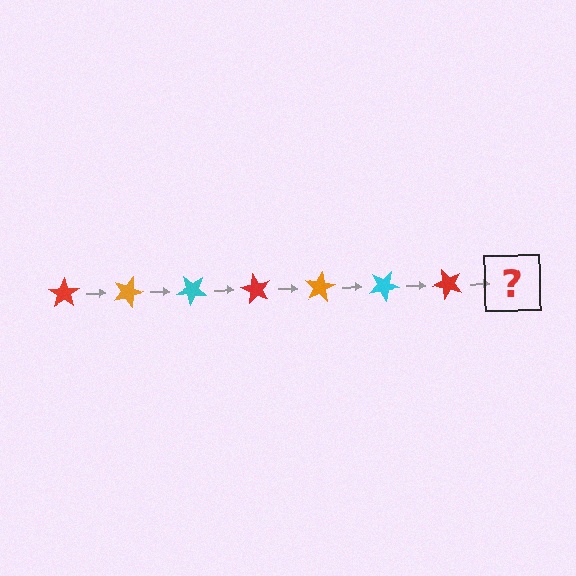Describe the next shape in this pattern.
It should be an orange star, rotated 140 degrees from the start.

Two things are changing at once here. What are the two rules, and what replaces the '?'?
The two rules are that it rotates 20 degrees each step and the color cycles through red, orange, and cyan. The '?' should be an orange star, rotated 140 degrees from the start.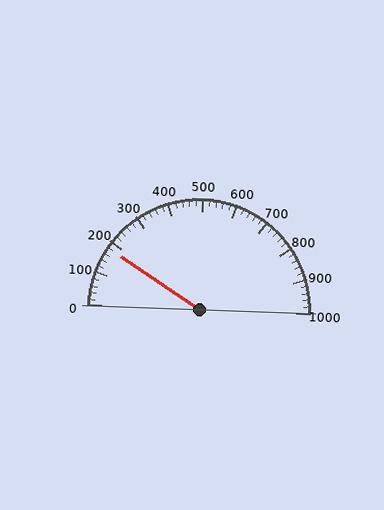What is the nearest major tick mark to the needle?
The nearest major tick mark is 200.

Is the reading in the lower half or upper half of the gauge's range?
The reading is in the lower half of the range (0 to 1000).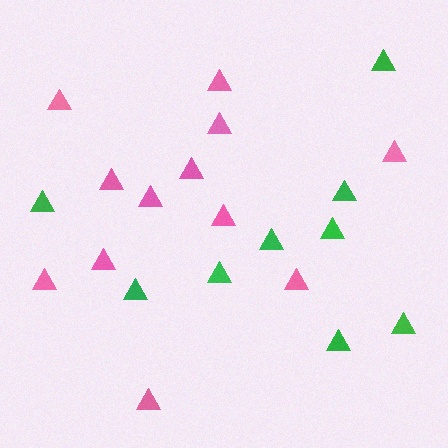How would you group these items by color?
There are 2 groups: one group of pink triangles (12) and one group of green triangles (9).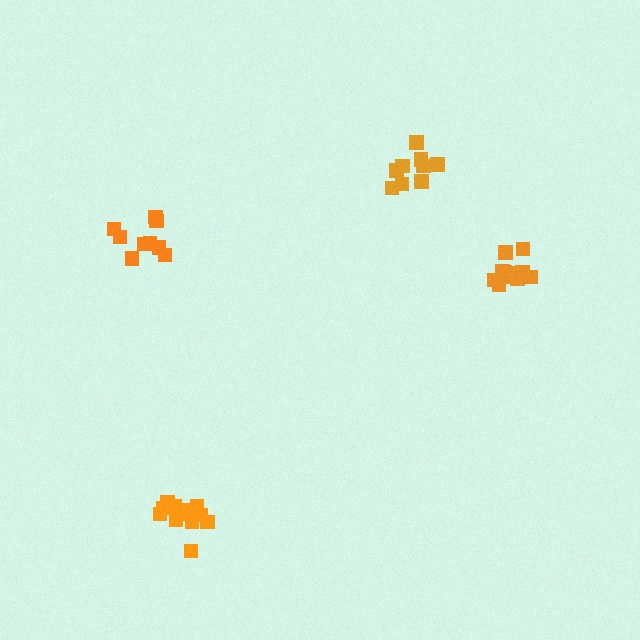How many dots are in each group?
Group 1: 9 dots, Group 2: 13 dots, Group 3: 13 dots, Group 4: 9 dots (44 total).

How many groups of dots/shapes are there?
There are 4 groups.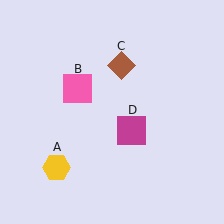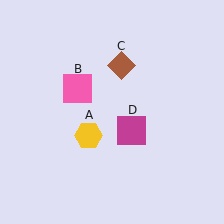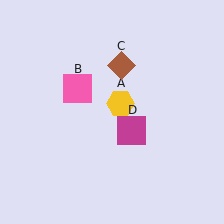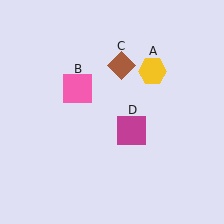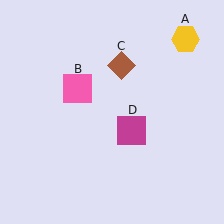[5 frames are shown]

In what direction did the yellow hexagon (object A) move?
The yellow hexagon (object A) moved up and to the right.